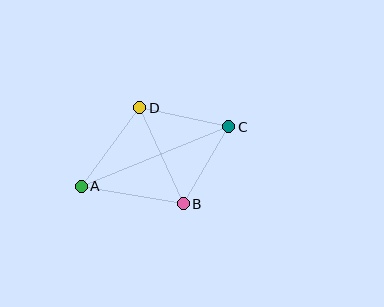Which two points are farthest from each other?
Points A and C are farthest from each other.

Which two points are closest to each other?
Points B and C are closest to each other.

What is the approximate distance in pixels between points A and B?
The distance between A and B is approximately 103 pixels.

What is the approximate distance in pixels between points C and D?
The distance between C and D is approximately 91 pixels.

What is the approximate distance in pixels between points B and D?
The distance between B and D is approximately 105 pixels.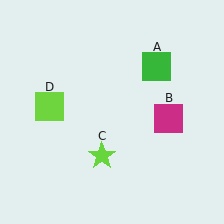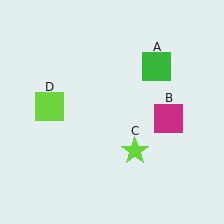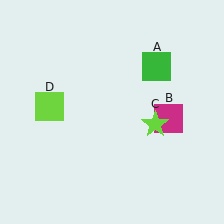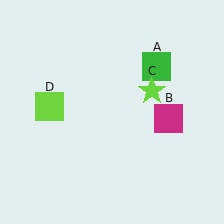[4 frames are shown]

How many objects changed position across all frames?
1 object changed position: lime star (object C).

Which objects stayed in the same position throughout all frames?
Green square (object A) and magenta square (object B) and lime square (object D) remained stationary.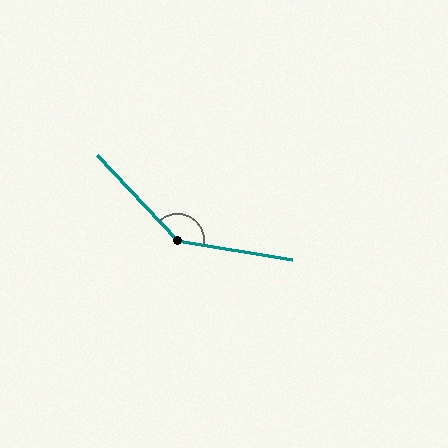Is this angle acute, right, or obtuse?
It is obtuse.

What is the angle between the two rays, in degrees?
Approximately 143 degrees.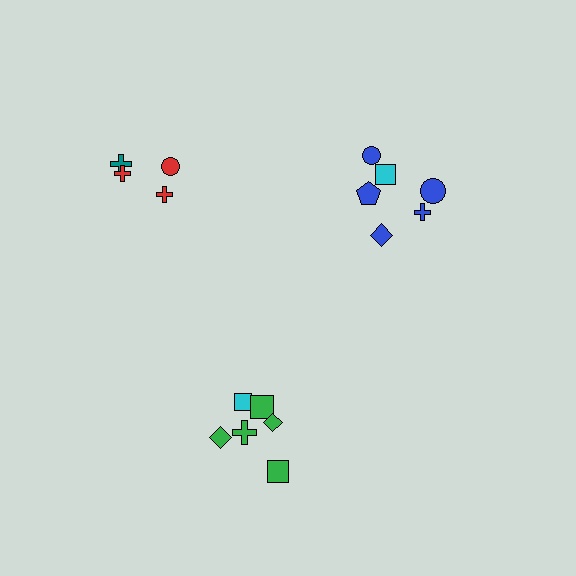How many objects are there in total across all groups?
There are 16 objects.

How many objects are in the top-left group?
There are 4 objects.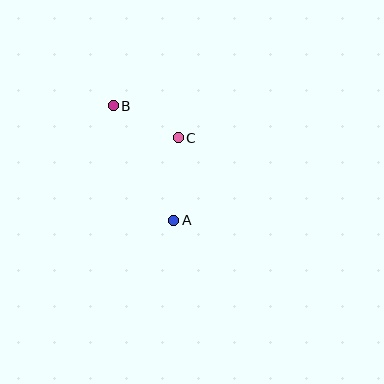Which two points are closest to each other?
Points B and C are closest to each other.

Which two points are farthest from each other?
Points A and B are farthest from each other.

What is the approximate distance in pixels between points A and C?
The distance between A and C is approximately 83 pixels.